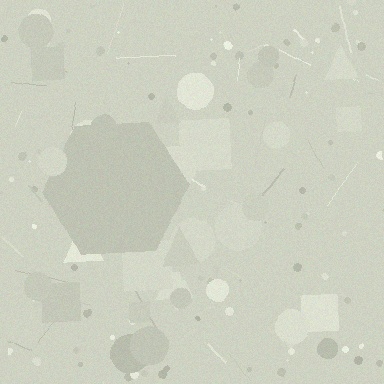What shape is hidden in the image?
A hexagon is hidden in the image.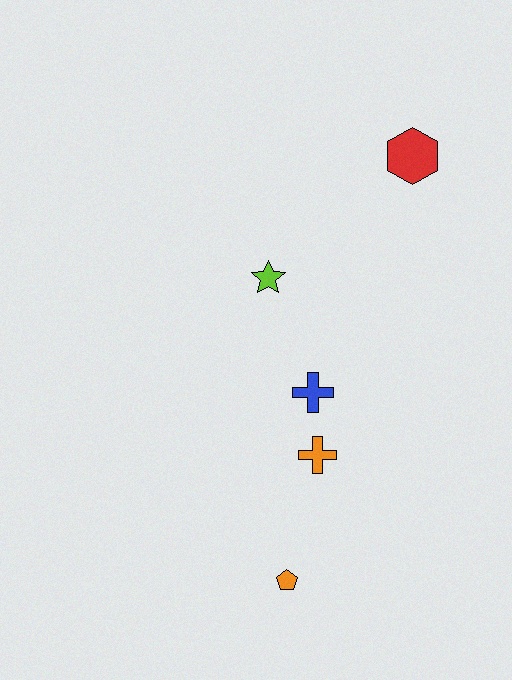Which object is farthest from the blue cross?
The red hexagon is farthest from the blue cross.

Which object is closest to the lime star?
The blue cross is closest to the lime star.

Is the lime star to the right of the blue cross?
No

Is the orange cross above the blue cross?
No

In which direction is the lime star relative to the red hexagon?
The lime star is to the left of the red hexagon.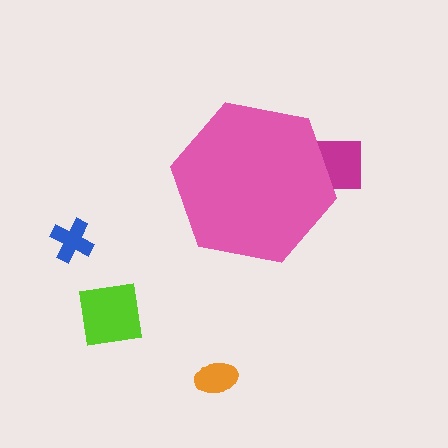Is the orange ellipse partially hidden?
No, the orange ellipse is fully visible.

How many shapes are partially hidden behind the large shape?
1 shape is partially hidden.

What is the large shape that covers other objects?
A pink hexagon.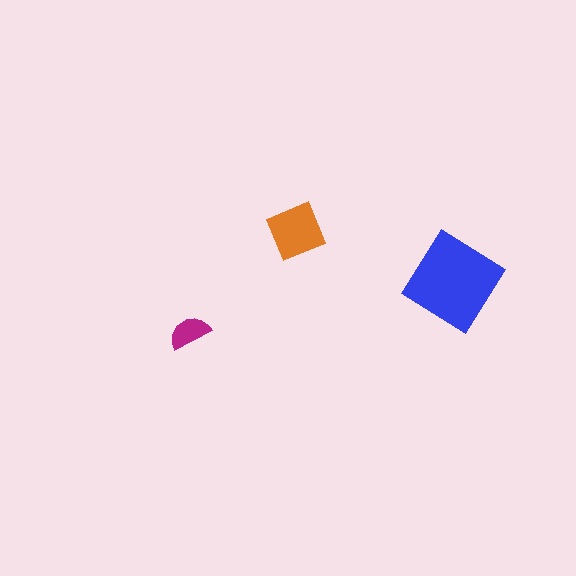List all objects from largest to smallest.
The blue diamond, the orange square, the magenta semicircle.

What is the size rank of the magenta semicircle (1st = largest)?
3rd.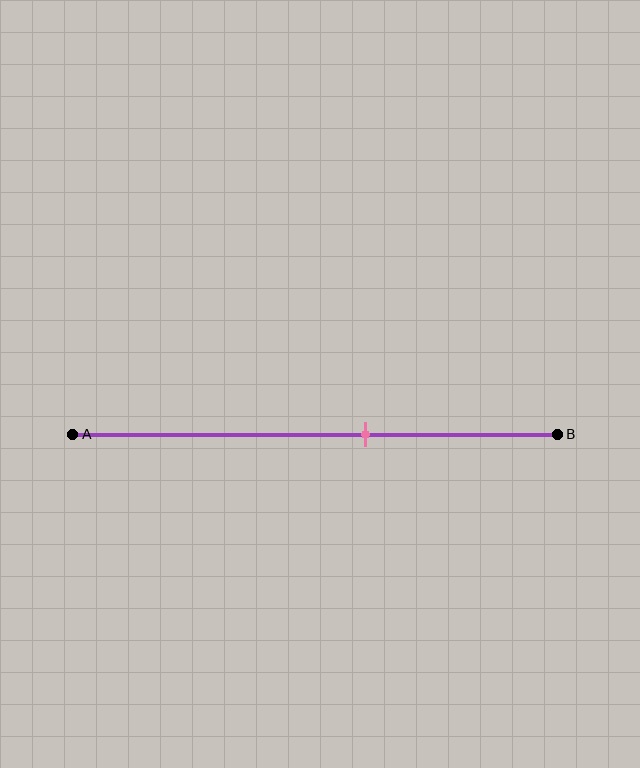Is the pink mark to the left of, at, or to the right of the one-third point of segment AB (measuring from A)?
The pink mark is to the right of the one-third point of segment AB.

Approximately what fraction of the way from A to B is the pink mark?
The pink mark is approximately 60% of the way from A to B.